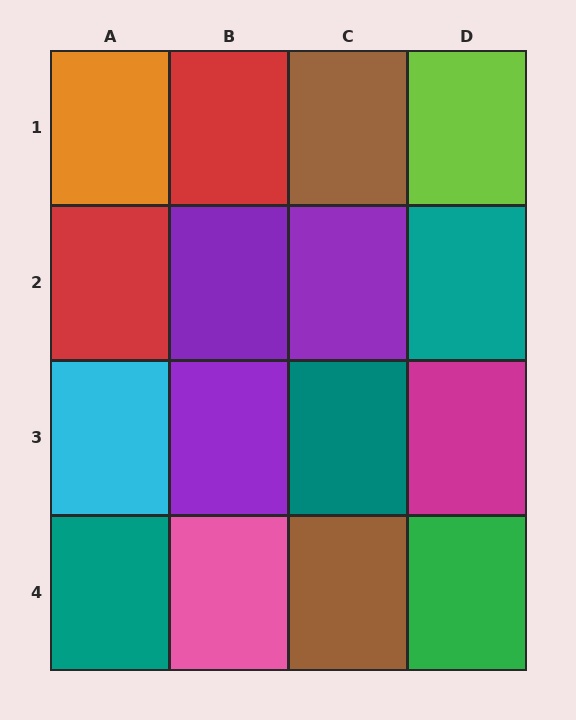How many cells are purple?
3 cells are purple.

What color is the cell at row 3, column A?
Cyan.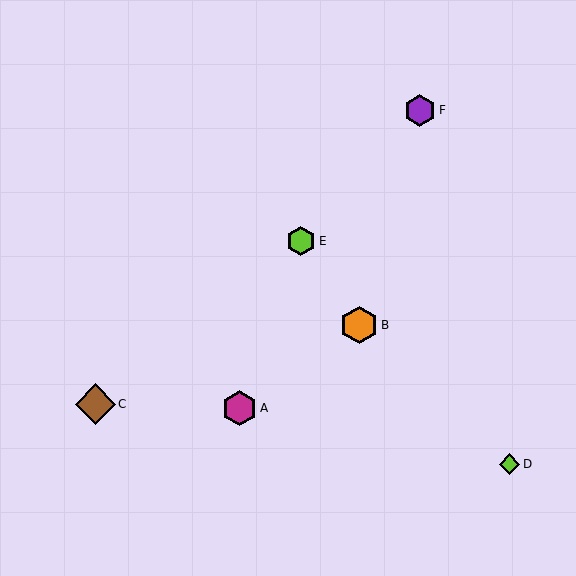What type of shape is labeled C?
Shape C is a brown diamond.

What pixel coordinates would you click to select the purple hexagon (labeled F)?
Click at (420, 110) to select the purple hexagon F.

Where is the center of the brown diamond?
The center of the brown diamond is at (95, 404).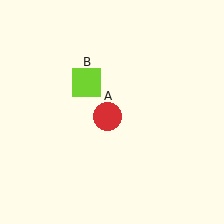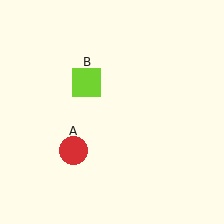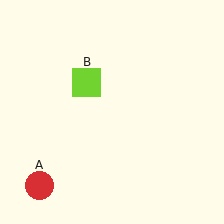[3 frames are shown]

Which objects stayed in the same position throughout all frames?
Lime square (object B) remained stationary.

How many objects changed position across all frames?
1 object changed position: red circle (object A).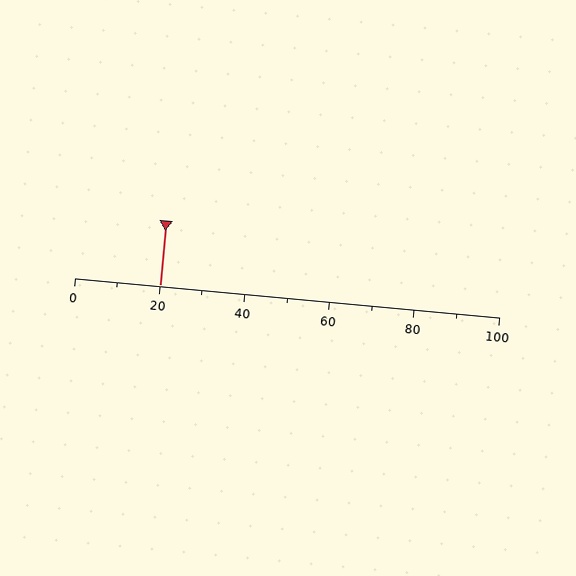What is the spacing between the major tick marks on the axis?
The major ticks are spaced 20 apart.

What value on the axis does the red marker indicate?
The marker indicates approximately 20.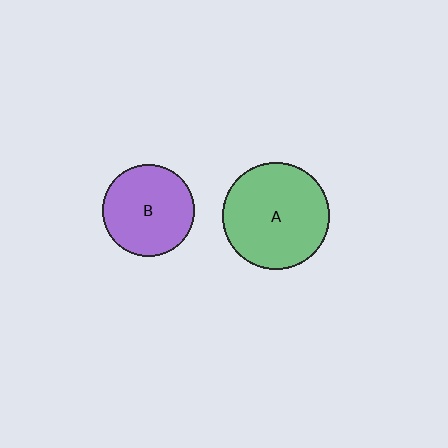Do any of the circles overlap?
No, none of the circles overlap.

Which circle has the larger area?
Circle A (green).